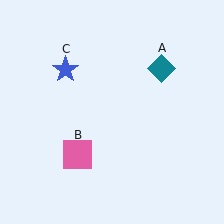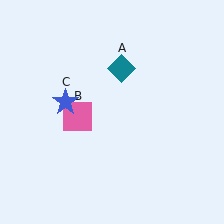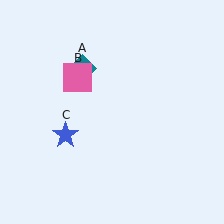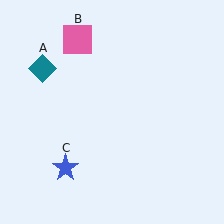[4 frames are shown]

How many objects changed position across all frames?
3 objects changed position: teal diamond (object A), pink square (object B), blue star (object C).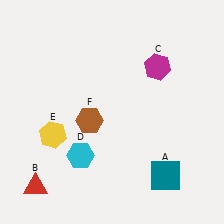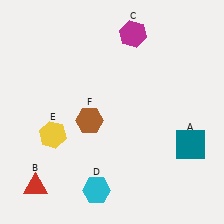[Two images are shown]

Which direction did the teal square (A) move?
The teal square (A) moved up.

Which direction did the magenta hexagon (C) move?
The magenta hexagon (C) moved up.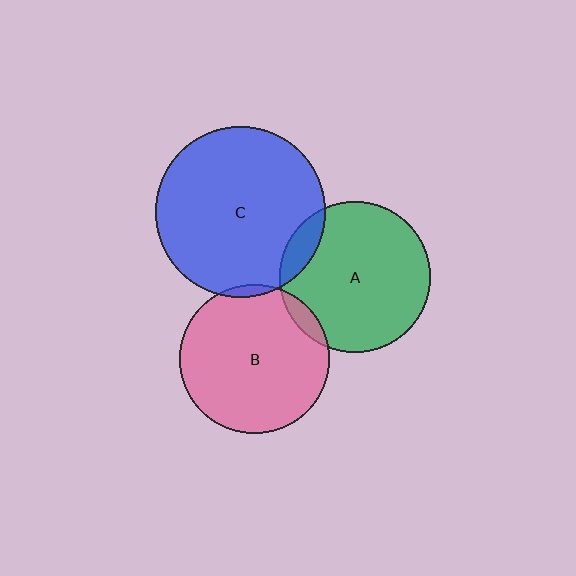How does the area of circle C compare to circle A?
Approximately 1.3 times.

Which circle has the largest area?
Circle C (blue).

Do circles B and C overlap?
Yes.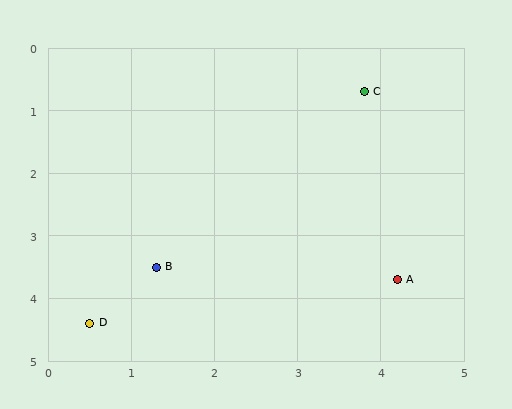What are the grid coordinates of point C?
Point C is at approximately (3.8, 0.7).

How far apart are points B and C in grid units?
Points B and C are about 3.8 grid units apart.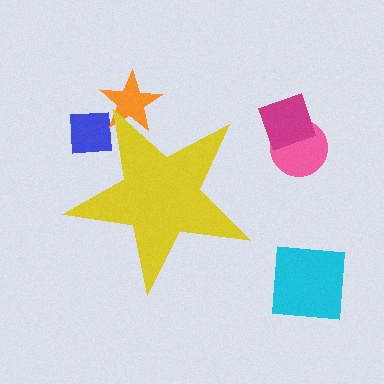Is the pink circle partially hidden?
No, the pink circle is fully visible.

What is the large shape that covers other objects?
A yellow star.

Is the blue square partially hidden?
Yes, the blue square is partially hidden behind the yellow star.